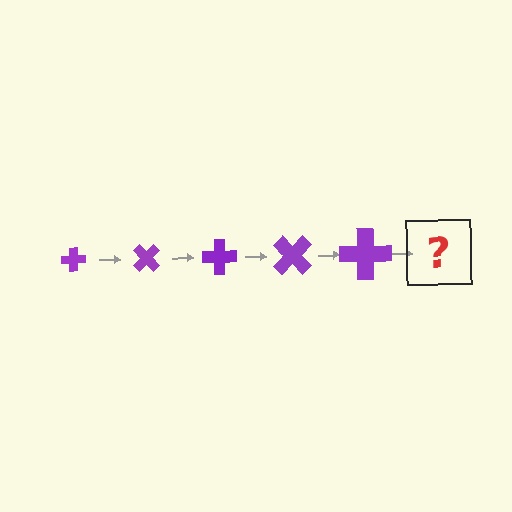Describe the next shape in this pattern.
It should be a cross, larger than the previous one and rotated 225 degrees from the start.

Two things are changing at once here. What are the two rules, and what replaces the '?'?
The two rules are that the cross grows larger each step and it rotates 45 degrees each step. The '?' should be a cross, larger than the previous one and rotated 225 degrees from the start.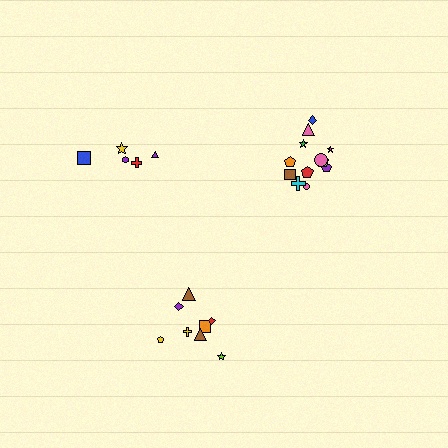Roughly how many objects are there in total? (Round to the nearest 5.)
Roughly 25 objects in total.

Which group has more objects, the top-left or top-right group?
The top-right group.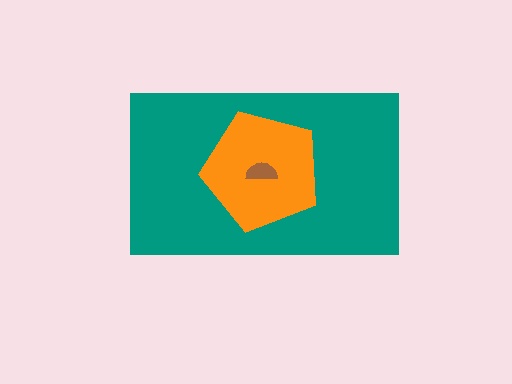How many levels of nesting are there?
3.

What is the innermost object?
The brown semicircle.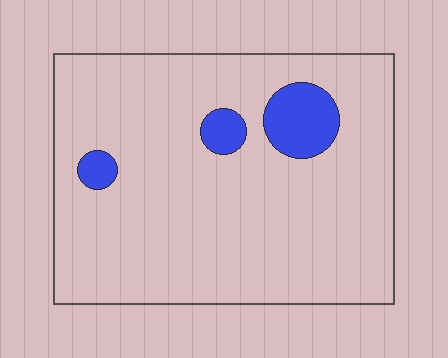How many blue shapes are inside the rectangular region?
3.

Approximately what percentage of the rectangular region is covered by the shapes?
Approximately 10%.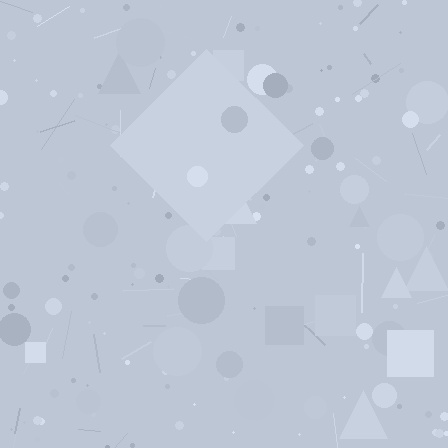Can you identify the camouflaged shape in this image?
The camouflaged shape is a diamond.